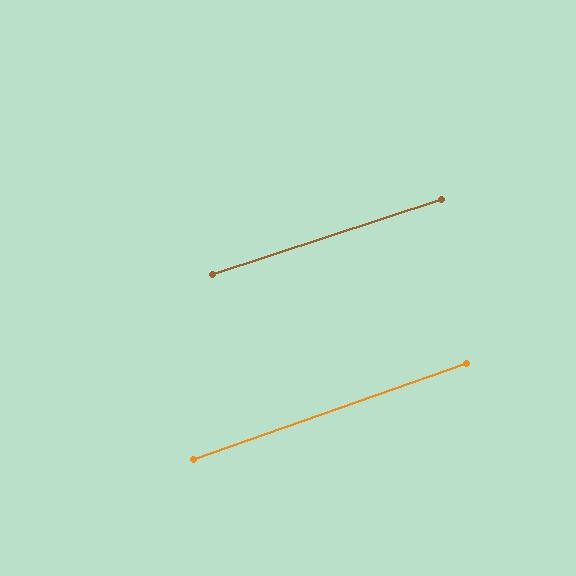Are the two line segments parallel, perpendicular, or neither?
Parallel — their directions differ by only 1.2°.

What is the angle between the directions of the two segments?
Approximately 1 degree.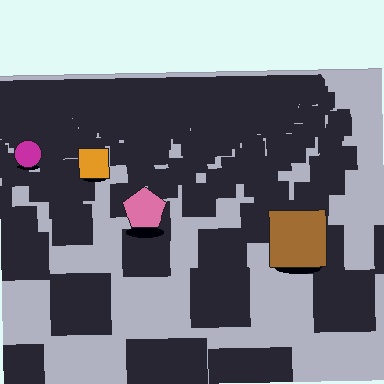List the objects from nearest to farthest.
From nearest to farthest: the brown square, the pink pentagon, the orange square, the magenta circle.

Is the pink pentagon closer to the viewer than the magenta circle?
Yes. The pink pentagon is closer — you can tell from the texture gradient: the ground texture is coarser near it.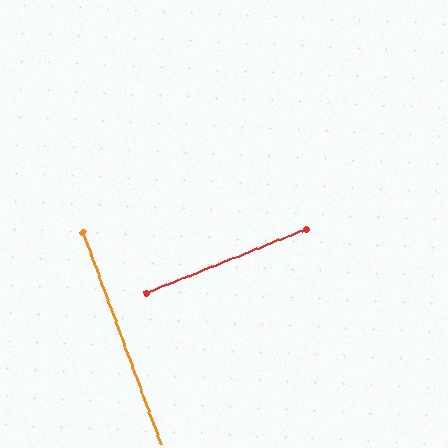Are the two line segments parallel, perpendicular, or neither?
Perpendicular — they meet at approximately 89°.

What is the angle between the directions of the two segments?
Approximately 89 degrees.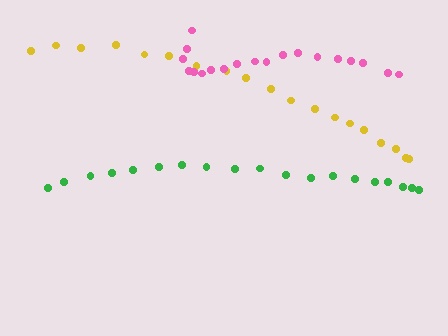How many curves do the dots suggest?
There are 3 distinct paths.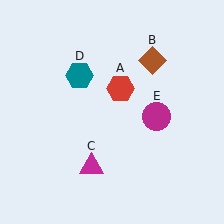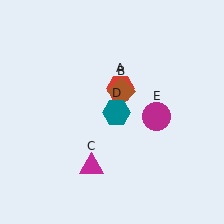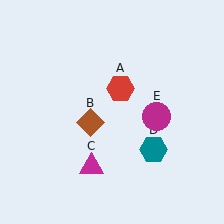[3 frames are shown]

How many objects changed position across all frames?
2 objects changed position: brown diamond (object B), teal hexagon (object D).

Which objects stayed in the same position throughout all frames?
Red hexagon (object A) and magenta triangle (object C) and magenta circle (object E) remained stationary.